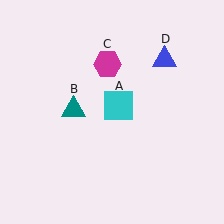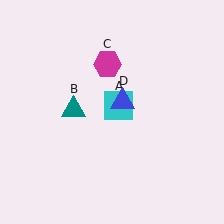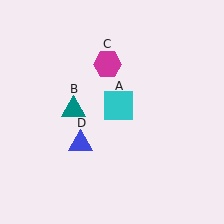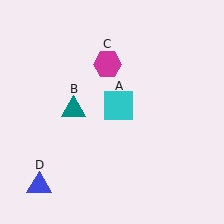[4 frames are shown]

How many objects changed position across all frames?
1 object changed position: blue triangle (object D).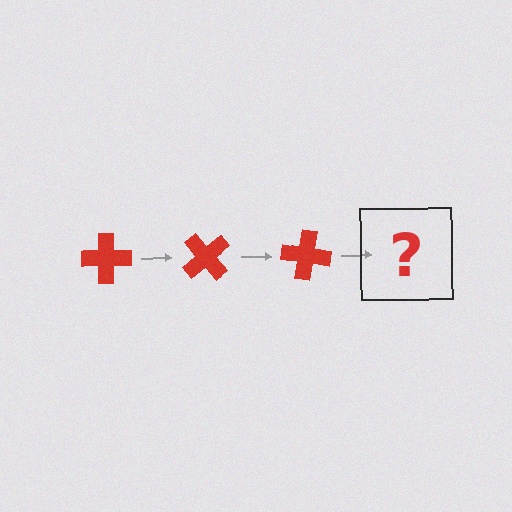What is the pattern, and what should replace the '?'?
The pattern is that the cross rotates 50 degrees each step. The '?' should be a red cross rotated 150 degrees.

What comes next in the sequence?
The next element should be a red cross rotated 150 degrees.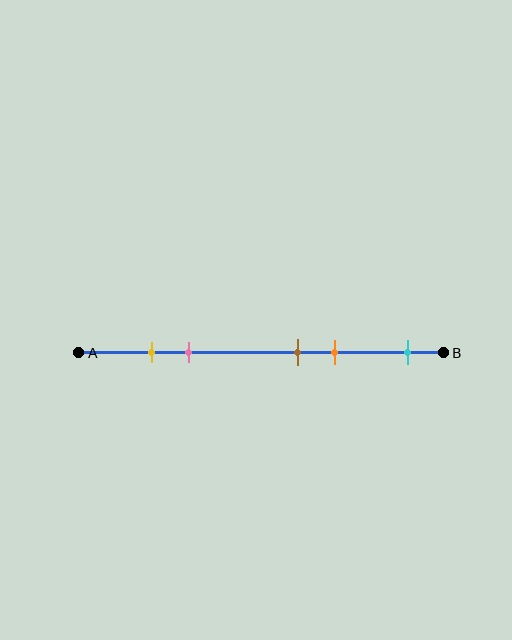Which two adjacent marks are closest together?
The yellow and pink marks are the closest adjacent pair.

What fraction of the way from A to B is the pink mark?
The pink mark is approximately 30% (0.3) of the way from A to B.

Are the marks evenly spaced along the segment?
No, the marks are not evenly spaced.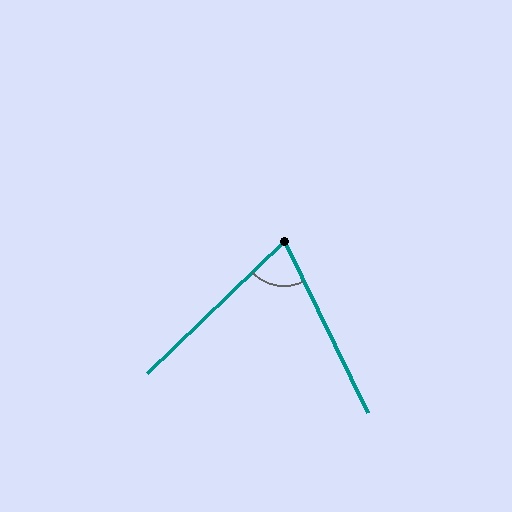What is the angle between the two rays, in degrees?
Approximately 72 degrees.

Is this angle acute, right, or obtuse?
It is acute.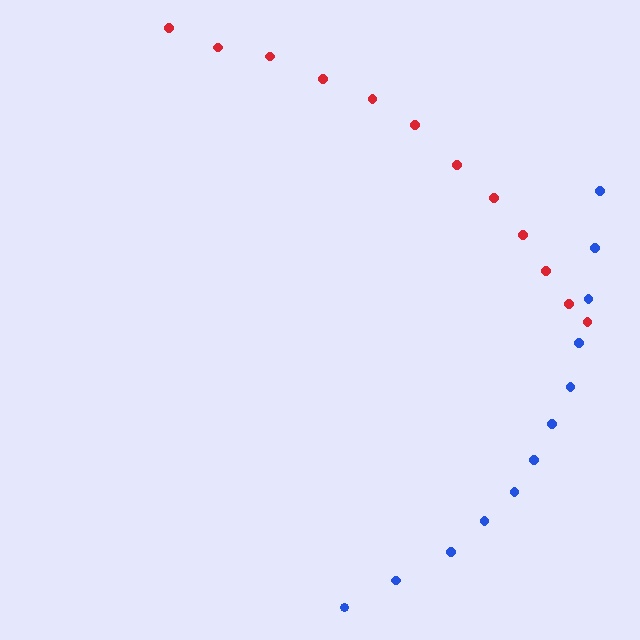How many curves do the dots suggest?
There are 2 distinct paths.